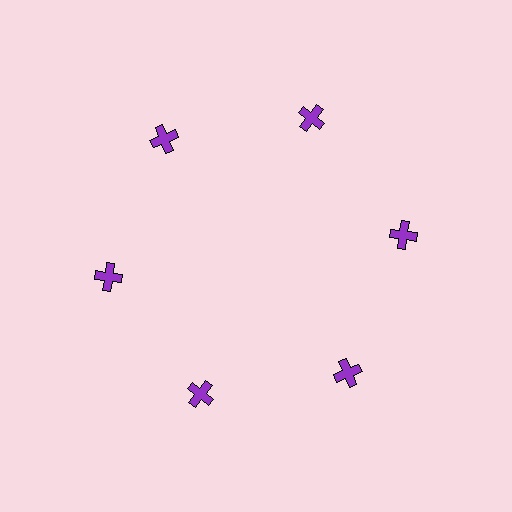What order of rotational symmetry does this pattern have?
This pattern has 6-fold rotational symmetry.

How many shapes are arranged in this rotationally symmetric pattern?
There are 6 shapes, arranged in 6 groups of 1.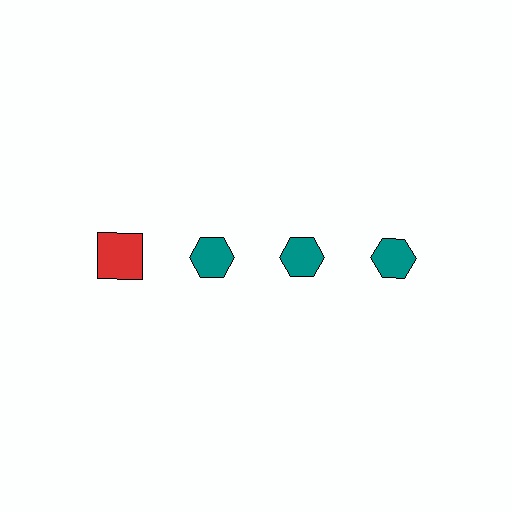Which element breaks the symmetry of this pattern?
The red square in the top row, leftmost column breaks the symmetry. All other shapes are teal hexagons.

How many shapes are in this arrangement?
There are 4 shapes arranged in a grid pattern.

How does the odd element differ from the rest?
It differs in both color (red instead of teal) and shape (square instead of hexagon).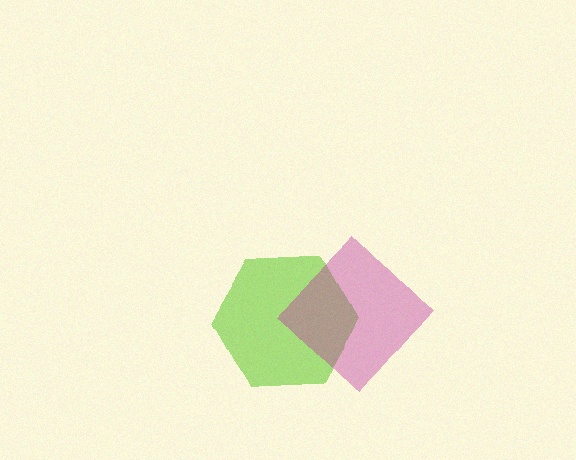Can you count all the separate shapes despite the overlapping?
Yes, there are 2 separate shapes.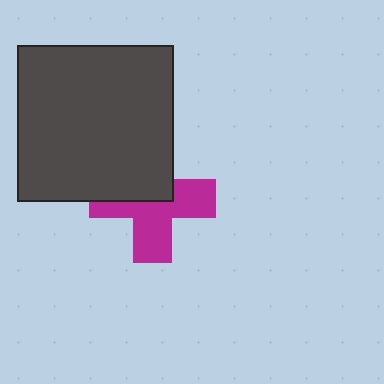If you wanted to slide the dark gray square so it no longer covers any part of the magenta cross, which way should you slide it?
Slide it up — that is the most direct way to separate the two shapes.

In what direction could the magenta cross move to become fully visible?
The magenta cross could move down. That would shift it out from behind the dark gray square entirely.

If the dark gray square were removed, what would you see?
You would see the complete magenta cross.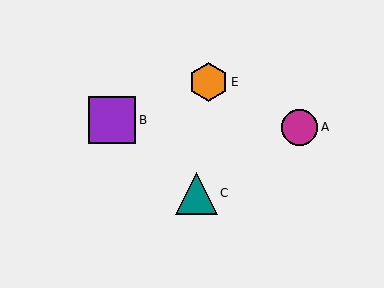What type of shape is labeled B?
Shape B is a purple square.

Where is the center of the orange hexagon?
The center of the orange hexagon is at (208, 82).